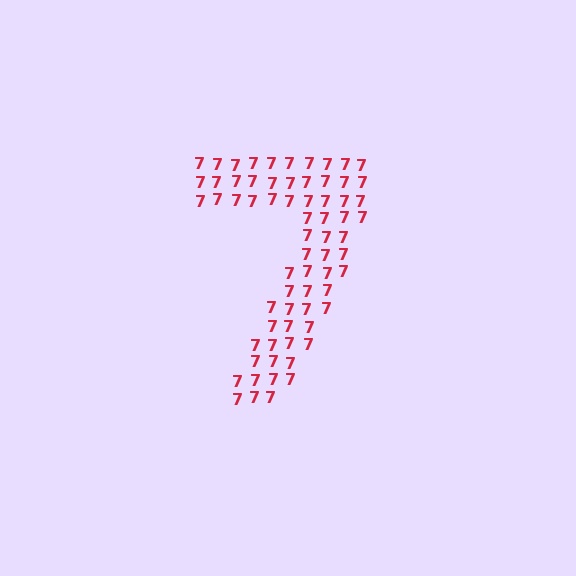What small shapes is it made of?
It is made of small digit 7's.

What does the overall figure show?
The overall figure shows the digit 7.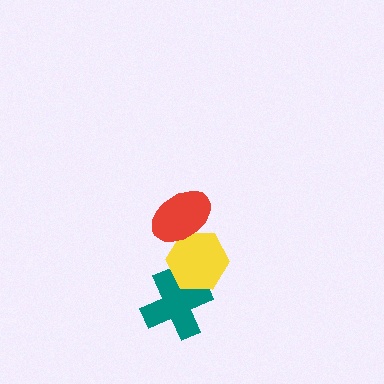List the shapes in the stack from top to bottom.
From top to bottom: the red ellipse, the yellow hexagon, the teal cross.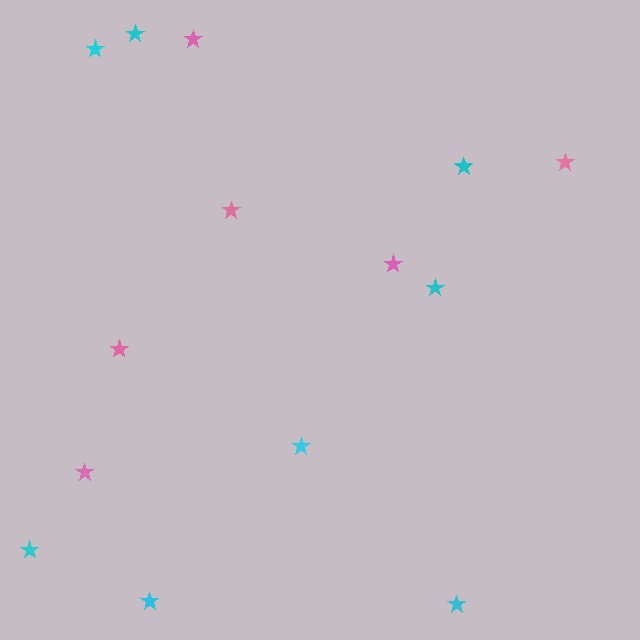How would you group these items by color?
There are 2 groups: one group of cyan stars (8) and one group of pink stars (6).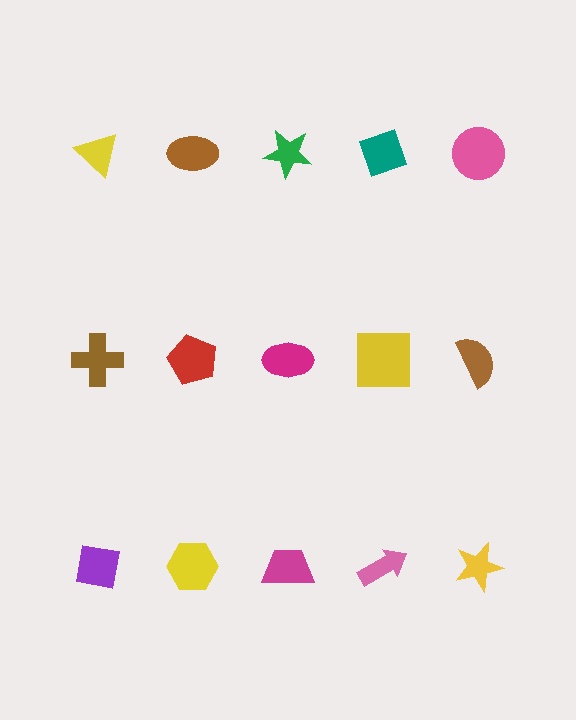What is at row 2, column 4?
A yellow square.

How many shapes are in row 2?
5 shapes.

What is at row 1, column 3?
A green star.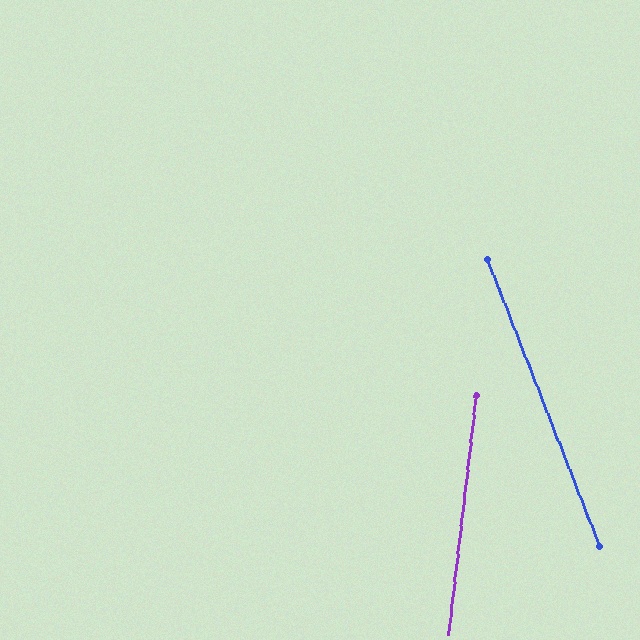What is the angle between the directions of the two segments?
Approximately 28 degrees.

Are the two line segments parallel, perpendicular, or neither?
Neither parallel nor perpendicular — they differ by about 28°.